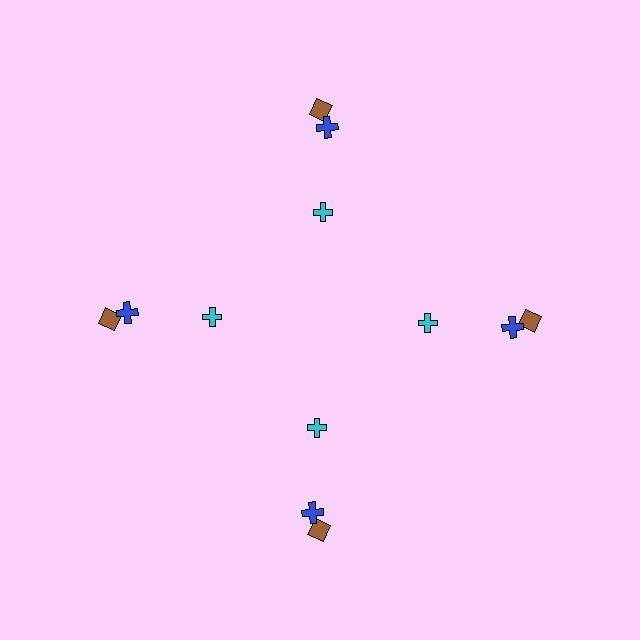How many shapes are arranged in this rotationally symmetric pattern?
There are 12 shapes, arranged in 4 groups of 3.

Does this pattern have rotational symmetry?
Yes, this pattern has 4-fold rotational symmetry. It looks the same after rotating 90 degrees around the center.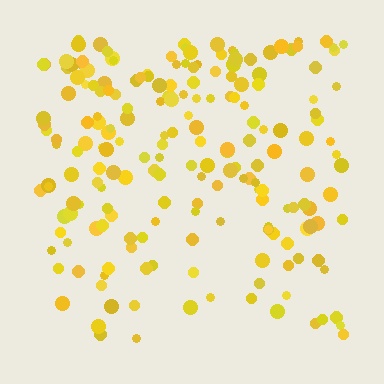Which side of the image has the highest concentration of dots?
The top.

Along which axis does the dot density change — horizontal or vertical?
Vertical.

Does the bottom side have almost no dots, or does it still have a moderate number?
Still a moderate number, just noticeably fewer than the top.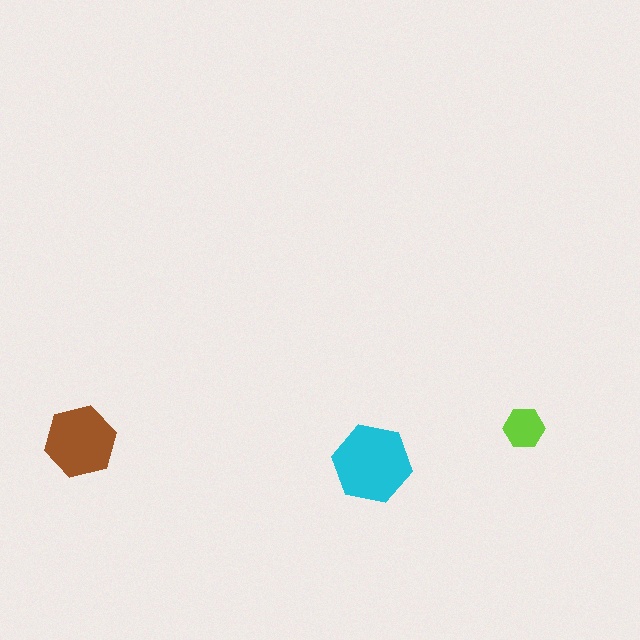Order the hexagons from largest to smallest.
the cyan one, the brown one, the lime one.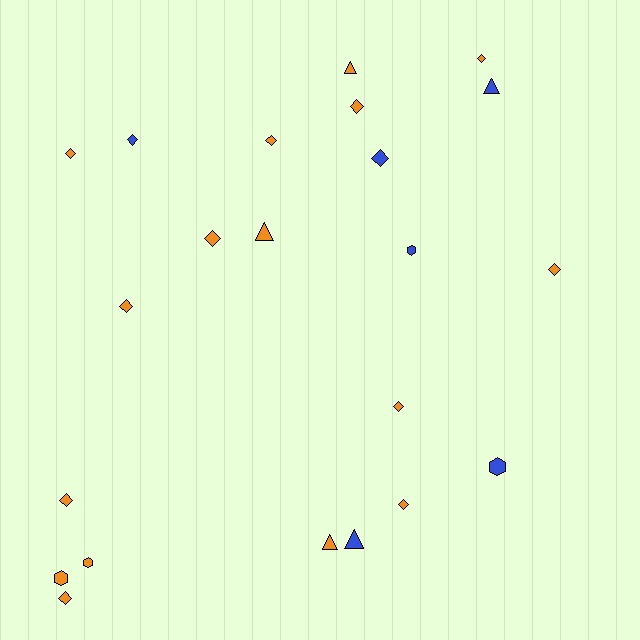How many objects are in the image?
There are 22 objects.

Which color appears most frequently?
Orange, with 16 objects.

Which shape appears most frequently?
Diamond, with 13 objects.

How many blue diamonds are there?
There are 2 blue diamonds.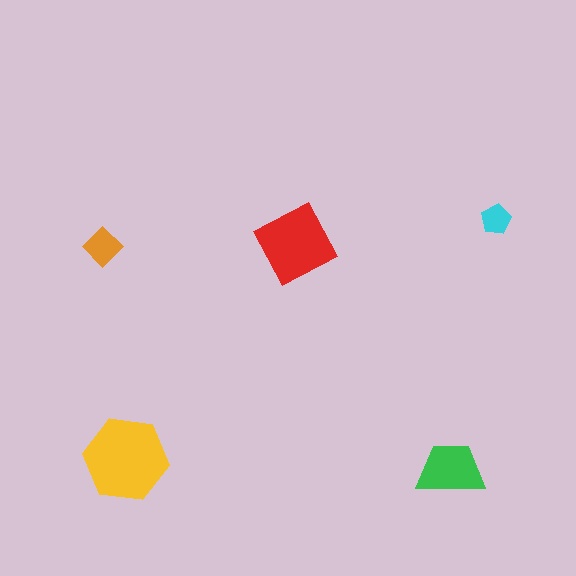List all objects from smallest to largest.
The cyan pentagon, the orange diamond, the green trapezoid, the red square, the yellow hexagon.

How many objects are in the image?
There are 5 objects in the image.